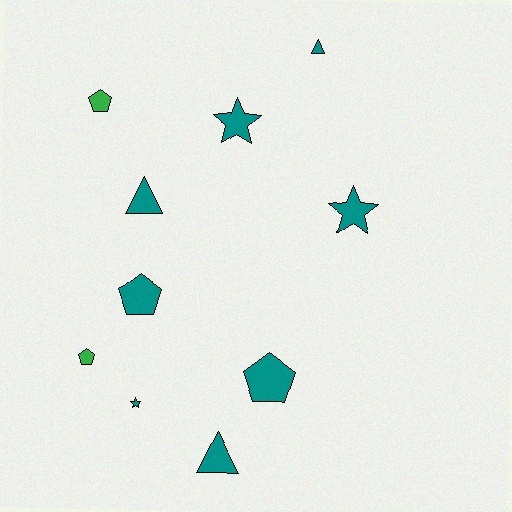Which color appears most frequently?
Teal, with 8 objects.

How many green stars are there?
There are no green stars.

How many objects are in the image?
There are 10 objects.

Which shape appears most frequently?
Pentagon, with 4 objects.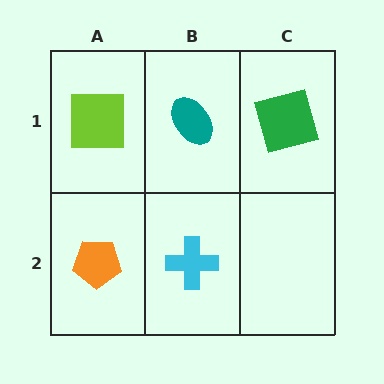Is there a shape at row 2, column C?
No, that cell is empty.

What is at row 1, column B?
A teal ellipse.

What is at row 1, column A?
A lime square.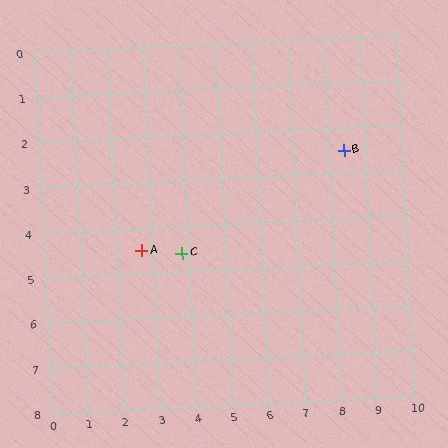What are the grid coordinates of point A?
Point A is at approximately (2.7, 4.5).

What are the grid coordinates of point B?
Point B is at approximately (8.4, 2.5).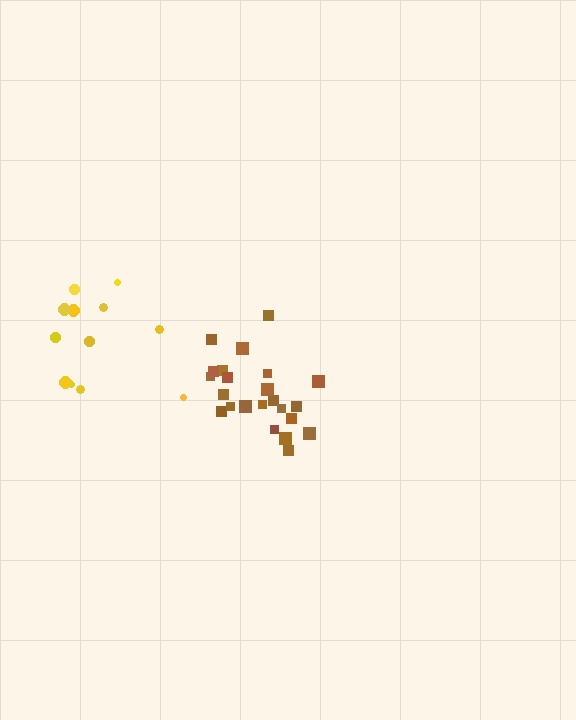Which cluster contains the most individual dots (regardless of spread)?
Brown (23).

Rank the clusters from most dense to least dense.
brown, yellow.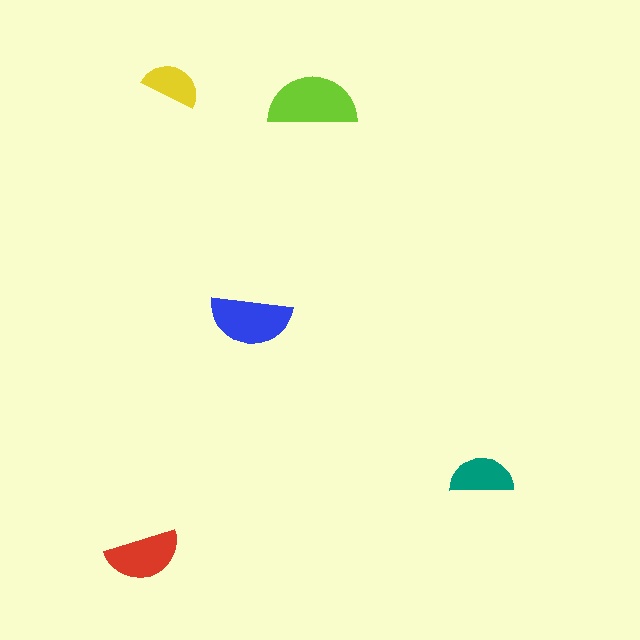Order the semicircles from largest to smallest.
the lime one, the blue one, the red one, the teal one, the yellow one.